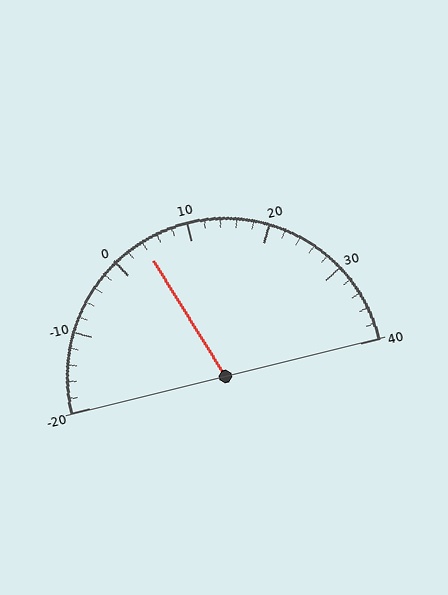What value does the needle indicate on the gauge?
The needle indicates approximately 4.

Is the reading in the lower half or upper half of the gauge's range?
The reading is in the lower half of the range (-20 to 40).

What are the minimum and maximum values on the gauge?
The gauge ranges from -20 to 40.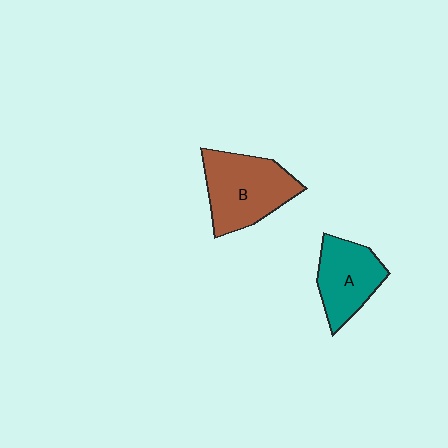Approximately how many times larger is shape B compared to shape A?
Approximately 1.3 times.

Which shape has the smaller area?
Shape A (teal).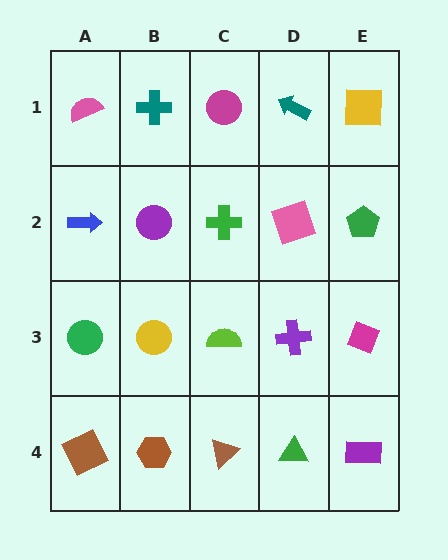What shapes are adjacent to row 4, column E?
A magenta diamond (row 3, column E), a green triangle (row 4, column D).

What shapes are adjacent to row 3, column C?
A green cross (row 2, column C), a brown triangle (row 4, column C), a yellow circle (row 3, column B), a purple cross (row 3, column D).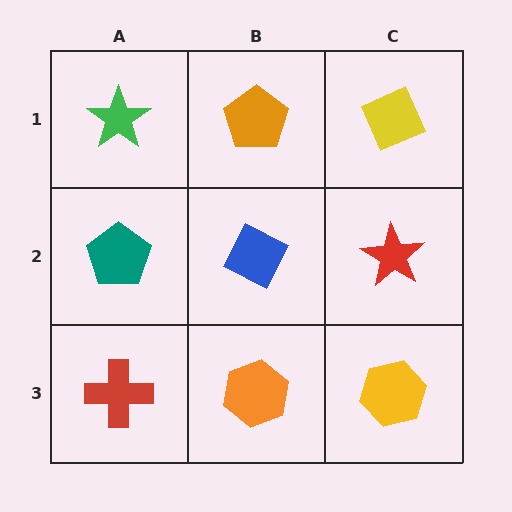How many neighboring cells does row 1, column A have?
2.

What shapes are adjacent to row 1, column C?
A red star (row 2, column C), an orange pentagon (row 1, column B).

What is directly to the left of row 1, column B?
A green star.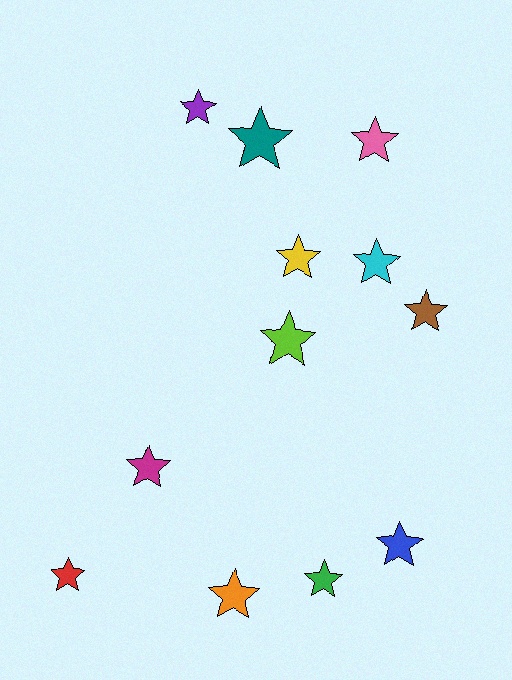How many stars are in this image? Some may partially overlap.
There are 12 stars.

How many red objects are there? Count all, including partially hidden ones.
There is 1 red object.